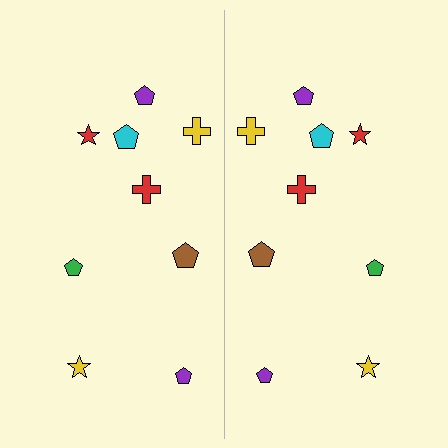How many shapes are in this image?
There are 18 shapes in this image.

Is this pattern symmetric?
Yes, this pattern has bilateral (reflection) symmetry.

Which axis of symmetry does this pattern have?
The pattern has a vertical axis of symmetry running through the center of the image.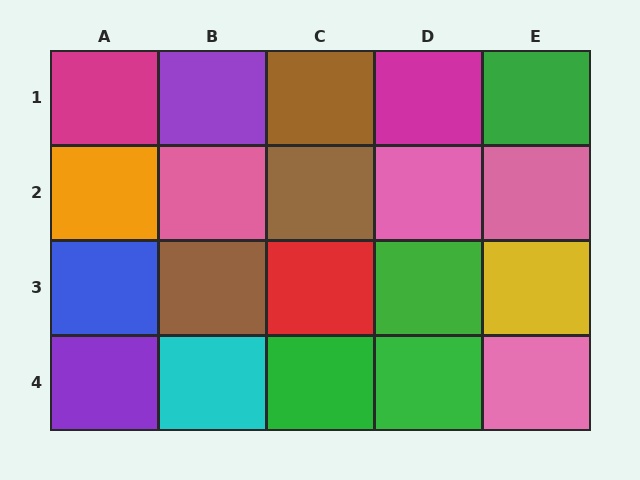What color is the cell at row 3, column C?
Red.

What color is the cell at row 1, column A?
Magenta.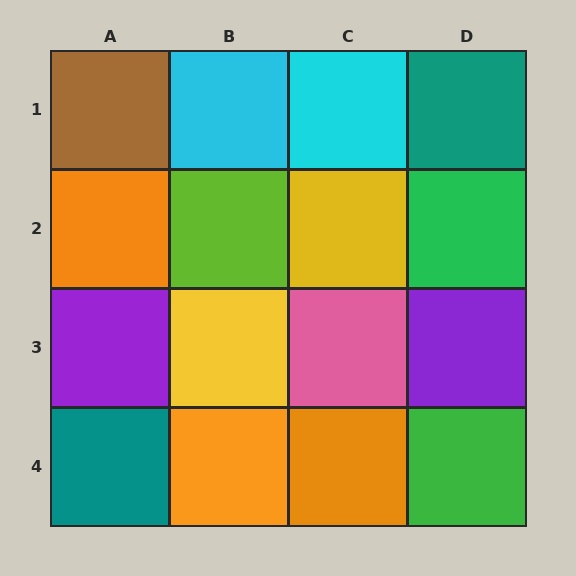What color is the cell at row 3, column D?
Purple.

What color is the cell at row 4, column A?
Teal.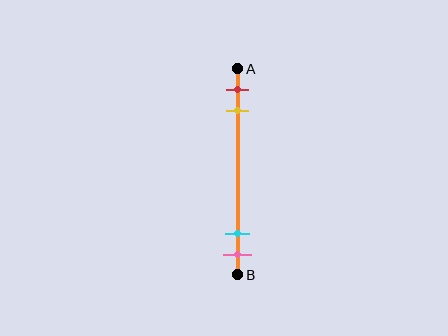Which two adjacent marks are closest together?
The cyan and pink marks are the closest adjacent pair.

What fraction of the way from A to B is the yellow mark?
The yellow mark is approximately 20% (0.2) of the way from A to B.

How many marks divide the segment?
There are 4 marks dividing the segment.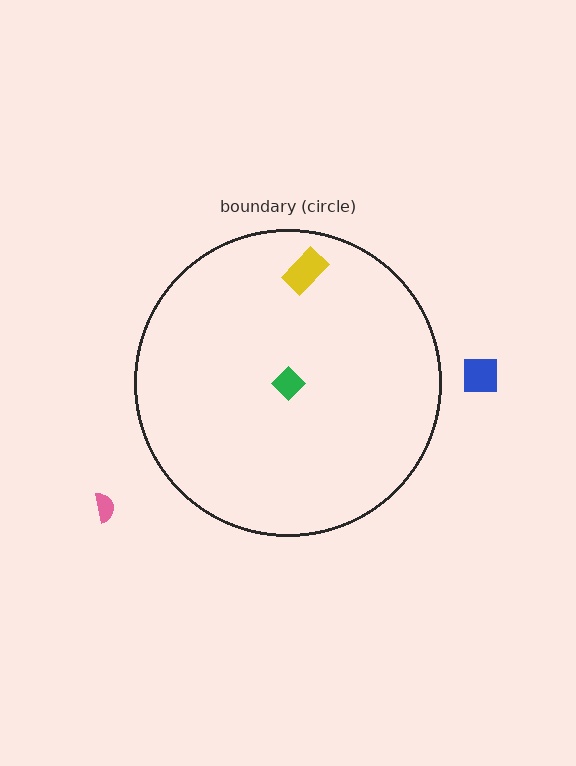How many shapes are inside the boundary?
2 inside, 2 outside.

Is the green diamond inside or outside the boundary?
Inside.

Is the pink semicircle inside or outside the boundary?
Outside.